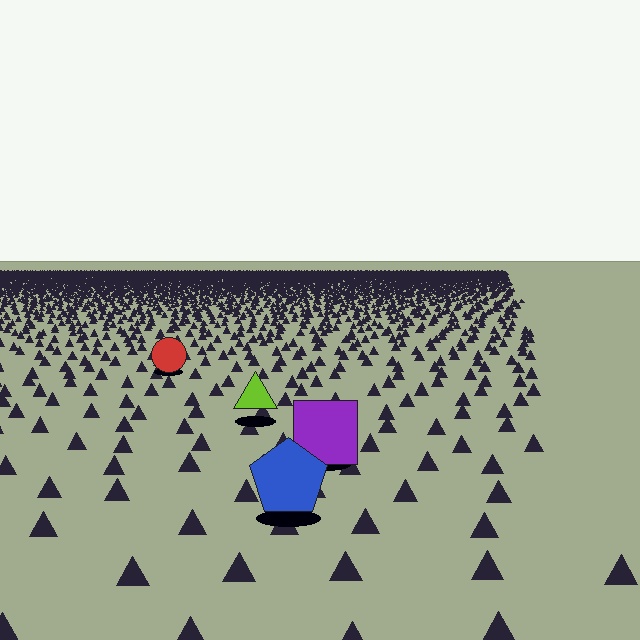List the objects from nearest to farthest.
From nearest to farthest: the blue pentagon, the purple square, the lime triangle, the red circle.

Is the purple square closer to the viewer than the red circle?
Yes. The purple square is closer — you can tell from the texture gradient: the ground texture is coarser near it.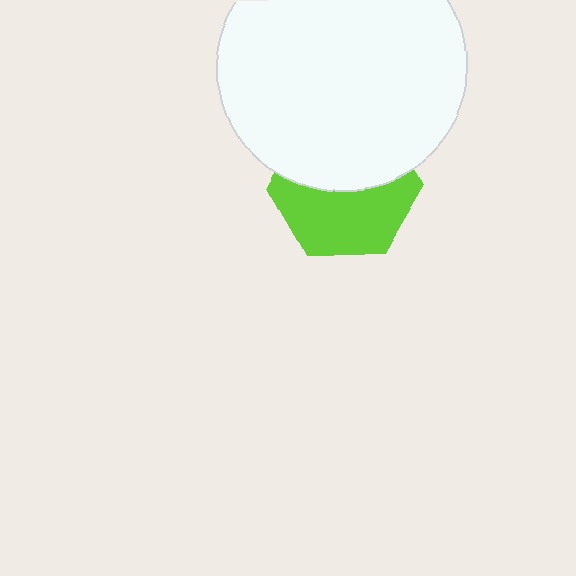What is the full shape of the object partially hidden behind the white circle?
The partially hidden object is a lime hexagon.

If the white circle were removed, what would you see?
You would see the complete lime hexagon.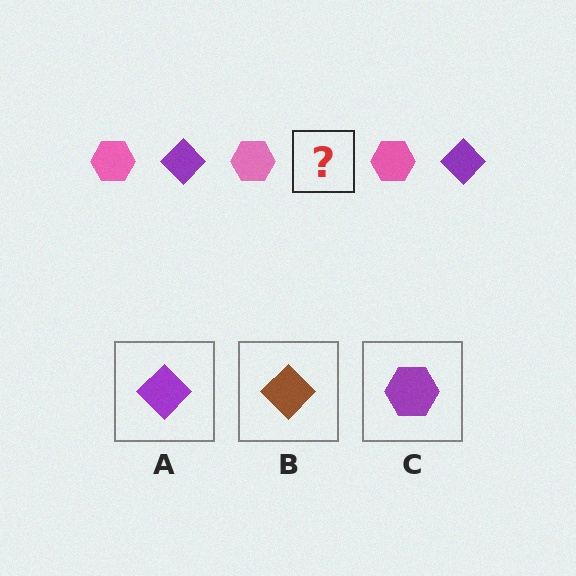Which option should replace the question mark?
Option A.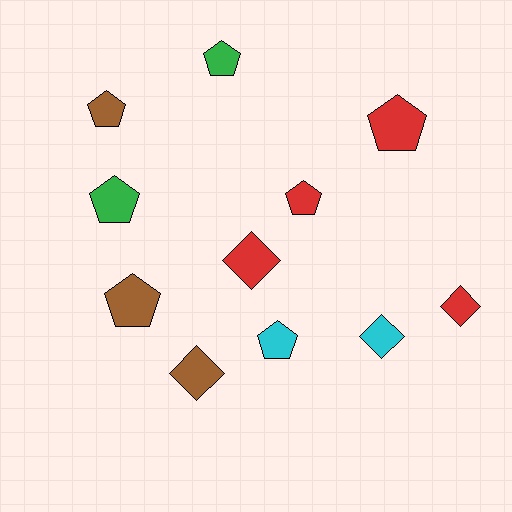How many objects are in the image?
There are 11 objects.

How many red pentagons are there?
There are 2 red pentagons.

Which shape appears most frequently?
Pentagon, with 7 objects.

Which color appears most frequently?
Red, with 4 objects.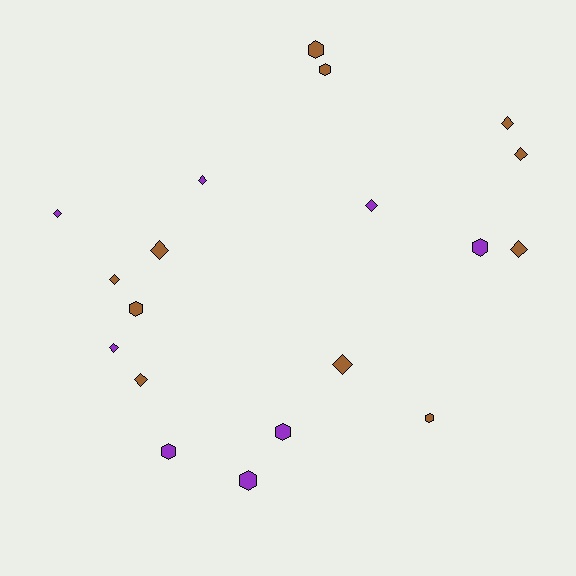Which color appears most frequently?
Brown, with 11 objects.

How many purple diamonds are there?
There are 4 purple diamonds.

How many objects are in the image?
There are 19 objects.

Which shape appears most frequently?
Diamond, with 11 objects.